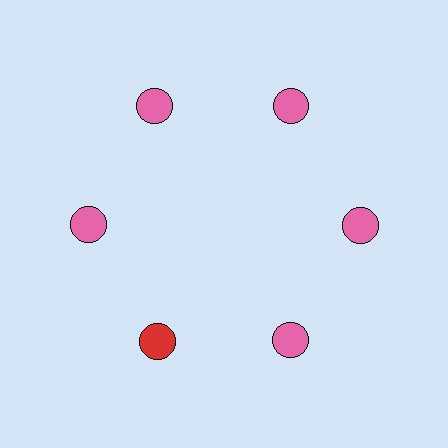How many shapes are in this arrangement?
There are 6 shapes arranged in a ring pattern.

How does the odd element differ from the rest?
It has a different color: red instead of pink.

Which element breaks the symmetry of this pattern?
The red circle at roughly the 7 o'clock position breaks the symmetry. All other shapes are pink circles.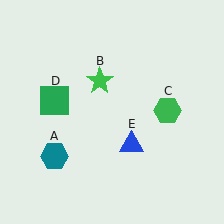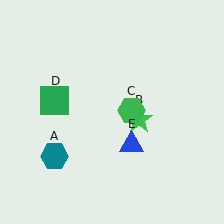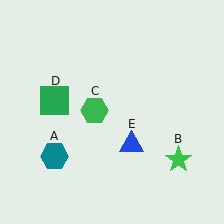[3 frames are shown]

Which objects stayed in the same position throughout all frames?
Teal hexagon (object A) and green square (object D) and blue triangle (object E) remained stationary.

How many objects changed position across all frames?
2 objects changed position: green star (object B), green hexagon (object C).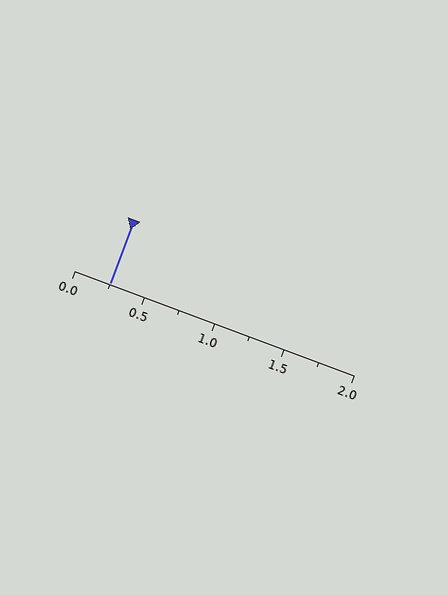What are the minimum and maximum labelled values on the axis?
The axis runs from 0.0 to 2.0.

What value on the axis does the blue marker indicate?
The marker indicates approximately 0.25.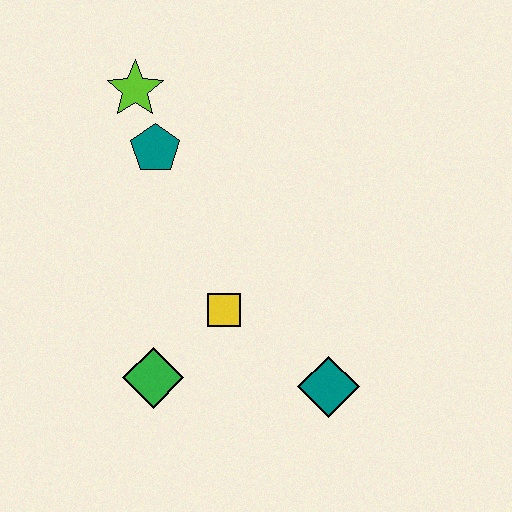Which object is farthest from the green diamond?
The lime star is farthest from the green diamond.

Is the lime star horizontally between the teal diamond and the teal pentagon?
No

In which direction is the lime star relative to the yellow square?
The lime star is above the yellow square.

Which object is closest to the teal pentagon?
The lime star is closest to the teal pentagon.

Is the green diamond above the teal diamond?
Yes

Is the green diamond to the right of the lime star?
Yes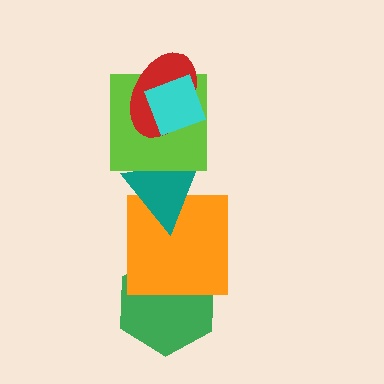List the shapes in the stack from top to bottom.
From top to bottom: the cyan diamond, the red ellipse, the lime square, the teal triangle, the orange square, the green hexagon.